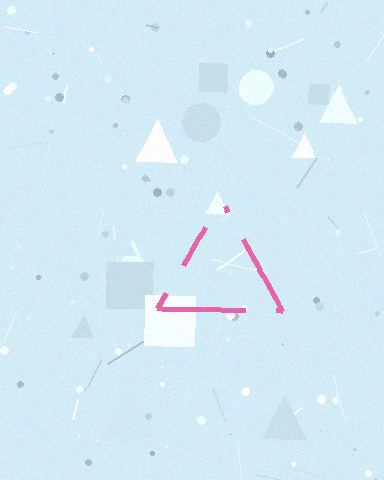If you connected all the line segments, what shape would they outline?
They would outline a triangle.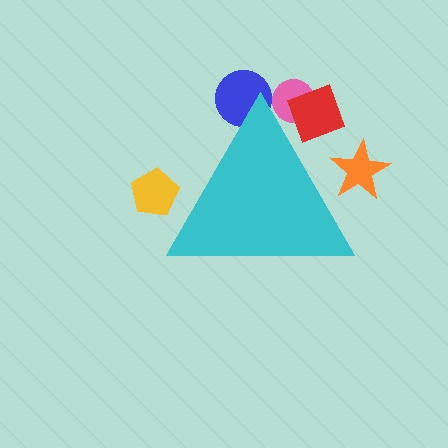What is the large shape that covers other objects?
A cyan triangle.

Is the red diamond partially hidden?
Yes, the red diamond is partially hidden behind the cyan triangle.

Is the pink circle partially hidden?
Yes, the pink circle is partially hidden behind the cyan triangle.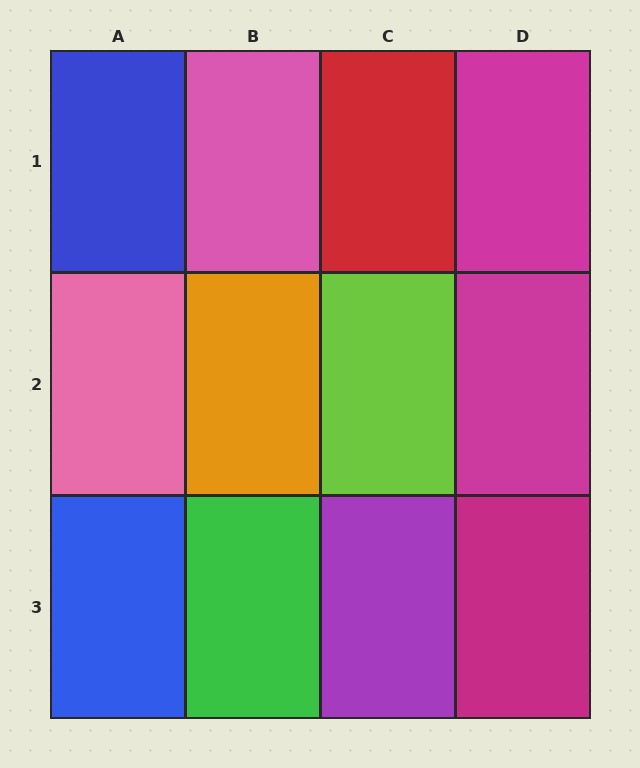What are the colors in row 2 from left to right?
Pink, orange, lime, magenta.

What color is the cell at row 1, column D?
Magenta.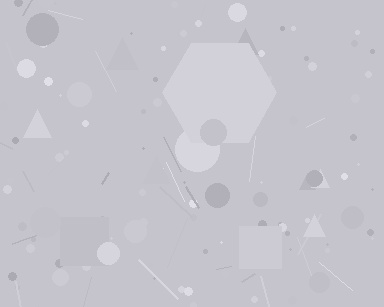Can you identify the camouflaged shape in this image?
The camouflaged shape is a hexagon.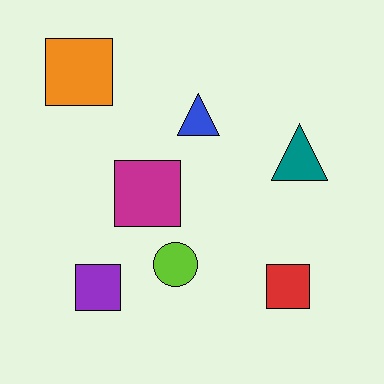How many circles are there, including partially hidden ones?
There is 1 circle.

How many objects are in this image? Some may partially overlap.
There are 7 objects.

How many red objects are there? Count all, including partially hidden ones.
There is 1 red object.